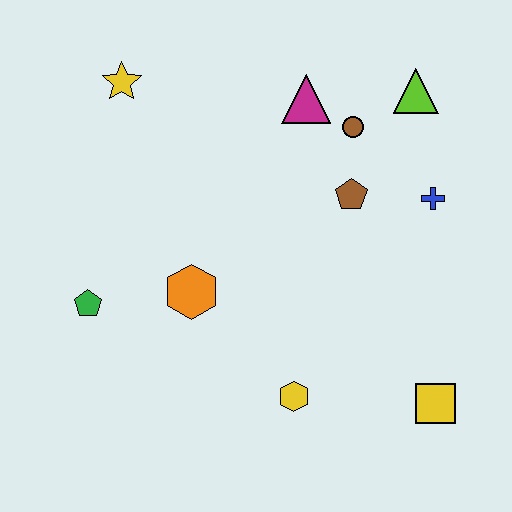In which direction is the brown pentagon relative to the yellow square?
The brown pentagon is above the yellow square.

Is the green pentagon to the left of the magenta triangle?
Yes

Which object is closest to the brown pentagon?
The brown circle is closest to the brown pentagon.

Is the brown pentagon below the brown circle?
Yes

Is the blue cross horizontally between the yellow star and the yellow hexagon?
No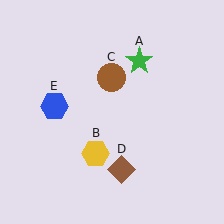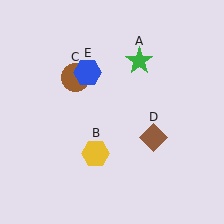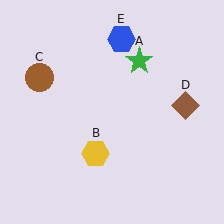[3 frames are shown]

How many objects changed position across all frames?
3 objects changed position: brown circle (object C), brown diamond (object D), blue hexagon (object E).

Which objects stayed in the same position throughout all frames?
Green star (object A) and yellow hexagon (object B) remained stationary.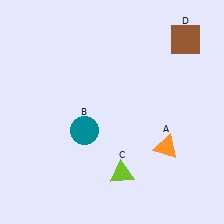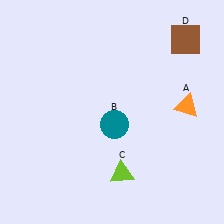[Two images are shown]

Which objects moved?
The objects that moved are: the orange triangle (A), the teal circle (B).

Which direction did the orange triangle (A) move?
The orange triangle (A) moved up.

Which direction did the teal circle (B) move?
The teal circle (B) moved right.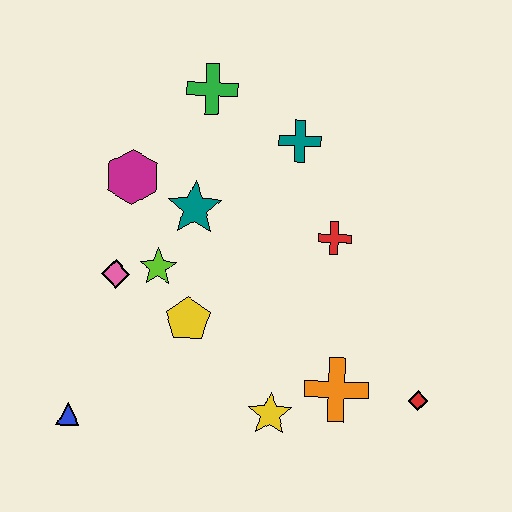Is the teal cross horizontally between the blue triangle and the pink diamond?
No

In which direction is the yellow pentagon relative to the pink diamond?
The yellow pentagon is to the right of the pink diamond.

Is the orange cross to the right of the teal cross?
Yes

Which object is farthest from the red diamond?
The green cross is farthest from the red diamond.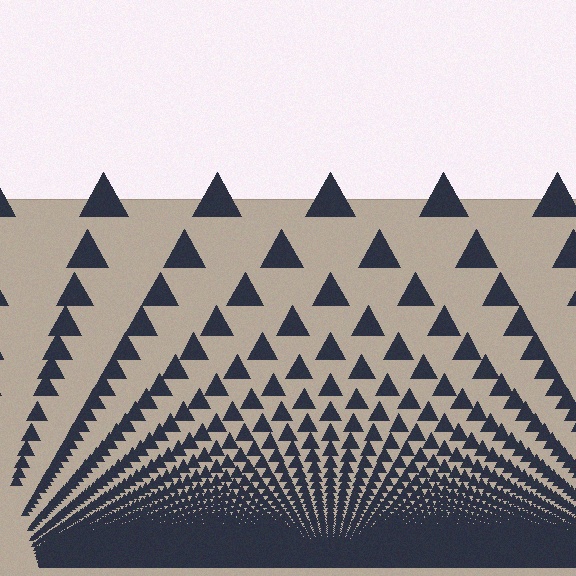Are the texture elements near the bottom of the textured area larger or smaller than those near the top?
Smaller. The gradient is inverted — elements near the bottom are smaller and denser.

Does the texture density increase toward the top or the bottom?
Density increases toward the bottom.